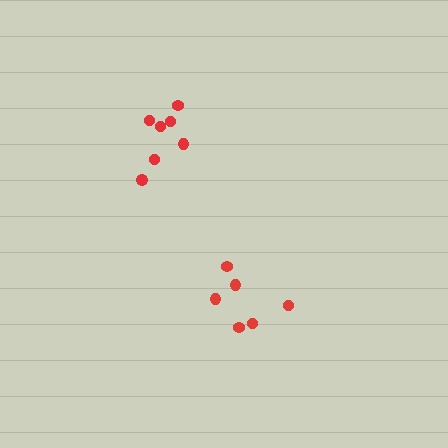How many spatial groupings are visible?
There are 2 spatial groupings.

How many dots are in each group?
Group 1: 6 dots, Group 2: 7 dots (13 total).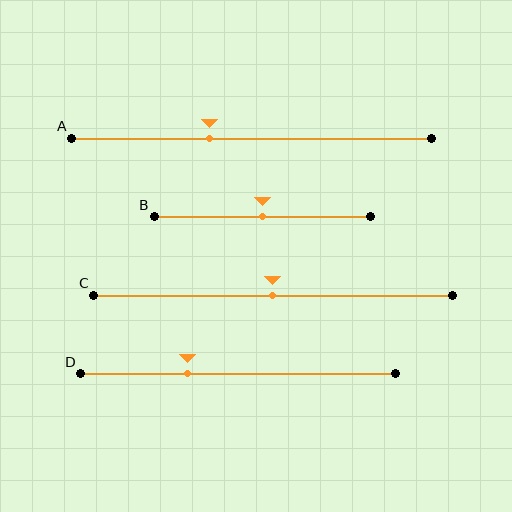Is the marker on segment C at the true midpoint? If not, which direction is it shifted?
Yes, the marker on segment C is at the true midpoint.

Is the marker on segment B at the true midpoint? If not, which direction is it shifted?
Yes, the marker on segment B is at the true midpoint.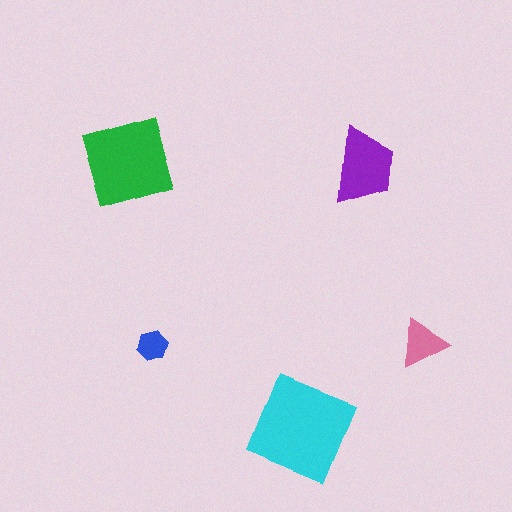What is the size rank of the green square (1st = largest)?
2nd.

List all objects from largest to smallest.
The cyan diamond, the green square, the purple trapezoid, the pink triangle, the blue hexagon.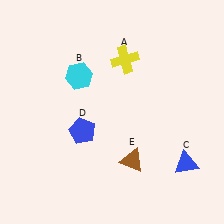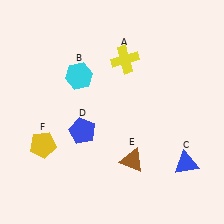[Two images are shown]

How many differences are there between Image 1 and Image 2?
There is 1 difference between the two images.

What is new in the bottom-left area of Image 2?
A yellow pentagon (F) was added in the bottom-left area of Image 2.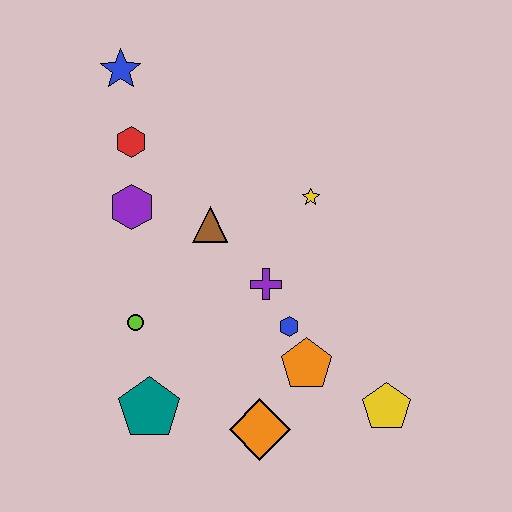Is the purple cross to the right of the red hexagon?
Yes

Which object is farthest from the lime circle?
The yellow pentagon is farthest from the lime circle.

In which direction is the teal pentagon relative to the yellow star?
The teal pentagon is below the yellow star.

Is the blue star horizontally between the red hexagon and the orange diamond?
No